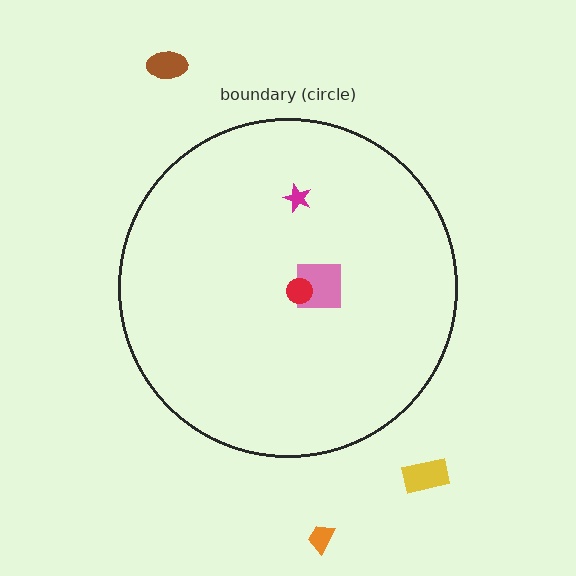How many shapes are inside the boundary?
3 inside, 3 outside.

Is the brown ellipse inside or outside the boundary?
Outside.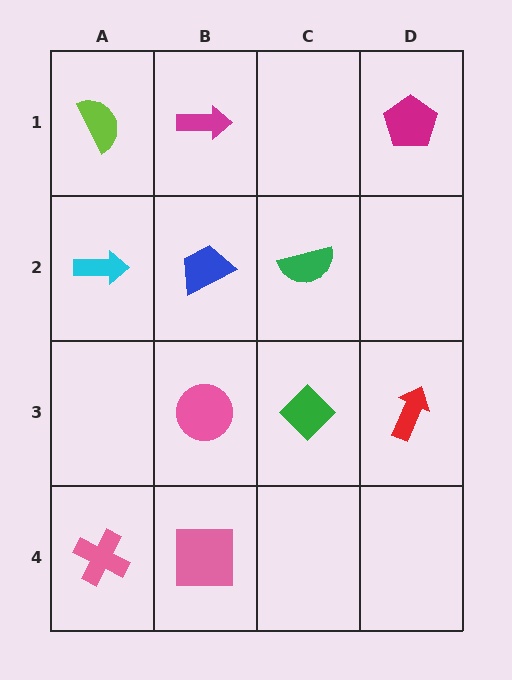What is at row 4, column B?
A pink square.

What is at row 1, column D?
A magenta pentagon.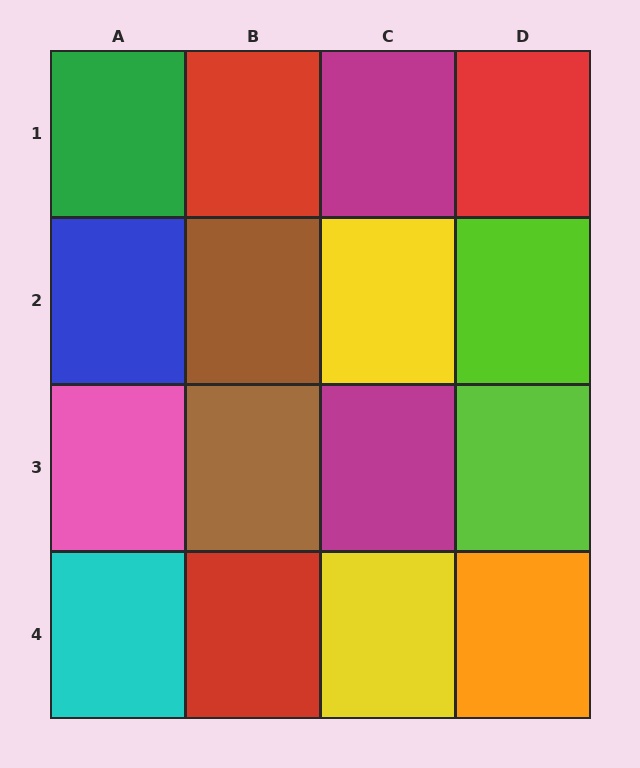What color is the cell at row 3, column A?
Pink.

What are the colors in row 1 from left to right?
Green, red, magenta, red.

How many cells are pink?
1 cell is pink.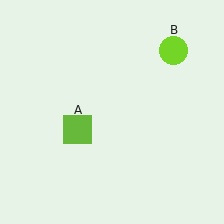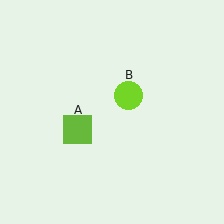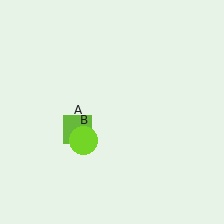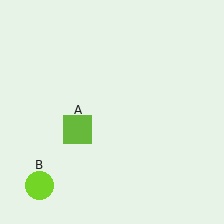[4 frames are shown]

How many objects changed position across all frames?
1 object changed position: lime circle (object B).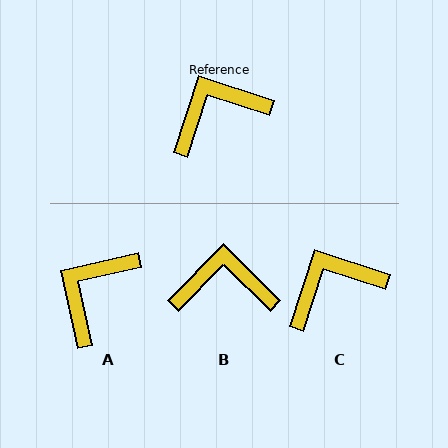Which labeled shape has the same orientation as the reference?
C.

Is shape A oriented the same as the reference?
No, it is off by about 30 degrees.